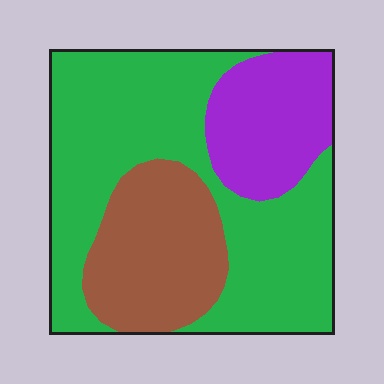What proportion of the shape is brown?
Brown covers 24% of the shape.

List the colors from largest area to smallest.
From largest to smallest: green, brown, purple.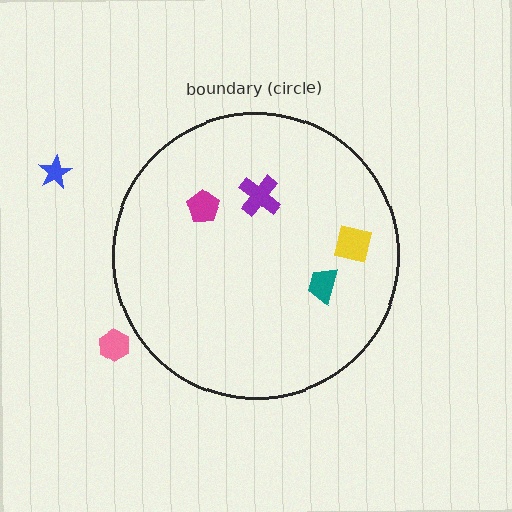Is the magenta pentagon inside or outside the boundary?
Inside.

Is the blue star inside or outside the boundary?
Outside.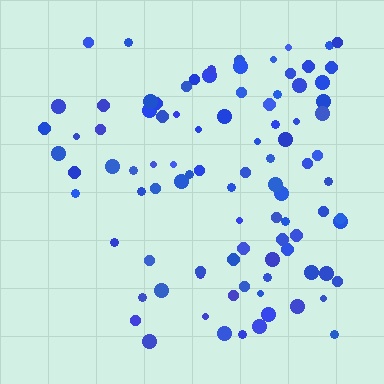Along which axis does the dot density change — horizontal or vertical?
Horizontal.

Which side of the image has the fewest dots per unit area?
The left.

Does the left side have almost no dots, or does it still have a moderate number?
Still a moderate number, just noticeably fewer than the right.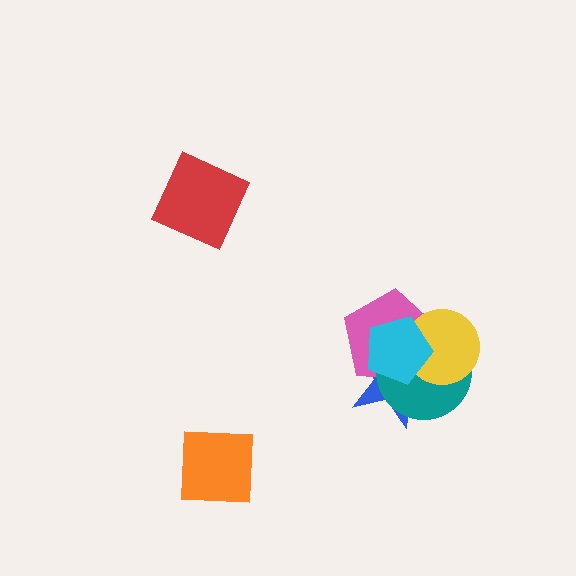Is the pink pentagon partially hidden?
Yes, it is partially covered by another shape.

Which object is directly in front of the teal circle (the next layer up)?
The yellow circle is directly in front of the teal circle.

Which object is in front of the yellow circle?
The cyan pentagon is in front of the yellow circle.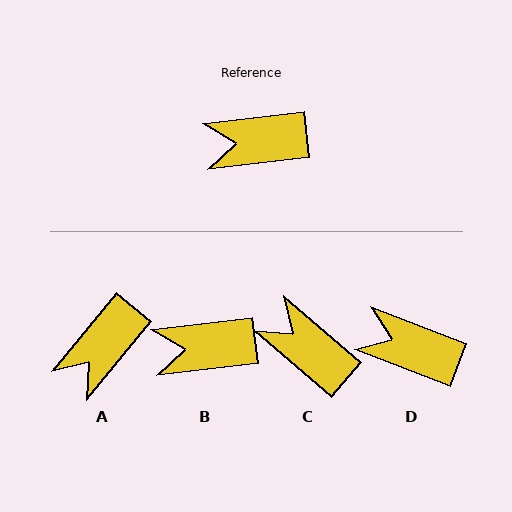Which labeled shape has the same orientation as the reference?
B.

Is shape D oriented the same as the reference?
No, it is off by about 28 degrees.